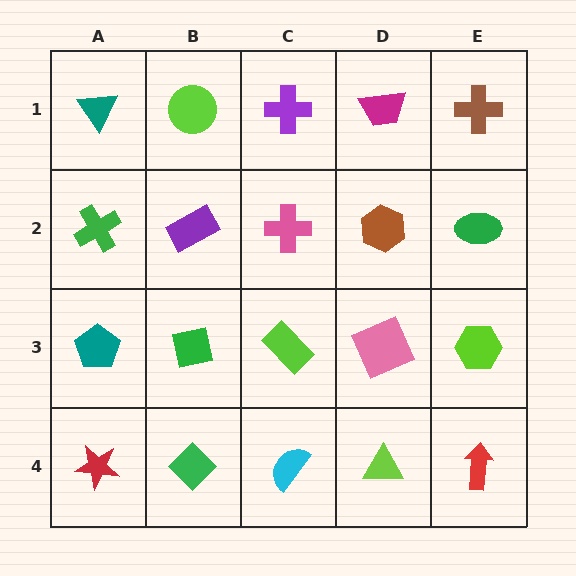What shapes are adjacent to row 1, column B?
A purple rectangle (row 2, column B), a teal triangle (row 1, column A), a purple cross (row 1, column C).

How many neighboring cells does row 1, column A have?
2.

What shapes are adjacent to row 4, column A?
A teal pentagon (row 3, column A), a green diamond (row 4, column B).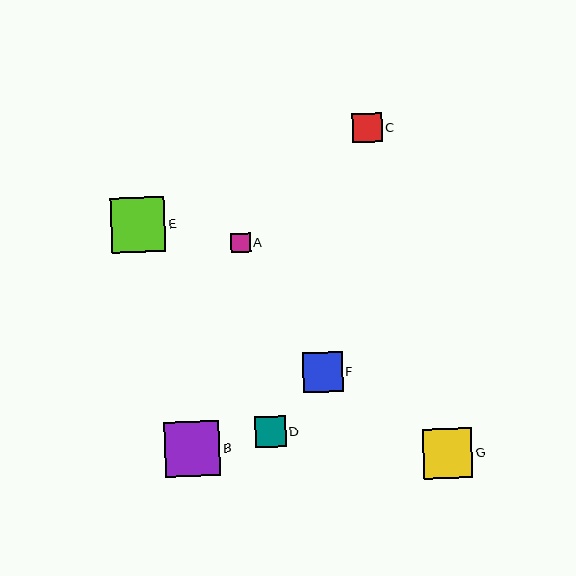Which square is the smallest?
Square A is the smallest with a size of approximately 19 pixels.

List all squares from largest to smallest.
From largest to smallest: B, E, G, F, D, C, A.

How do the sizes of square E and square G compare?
Square E and square G are approximately the same size.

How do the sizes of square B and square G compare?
Square B and square G are approximately the same size.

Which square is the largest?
Square B is the largest with a size of approximately 55 pixels.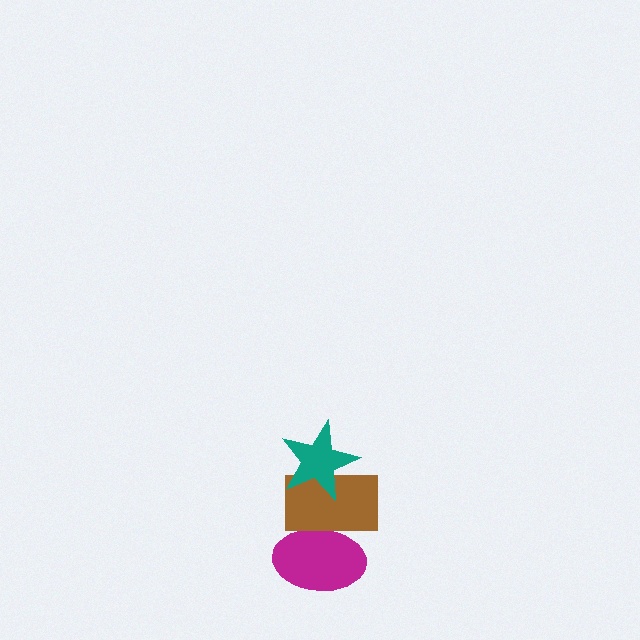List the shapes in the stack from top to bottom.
From top to bottom: the teal star, the brown rectangle, the magenta ellipse.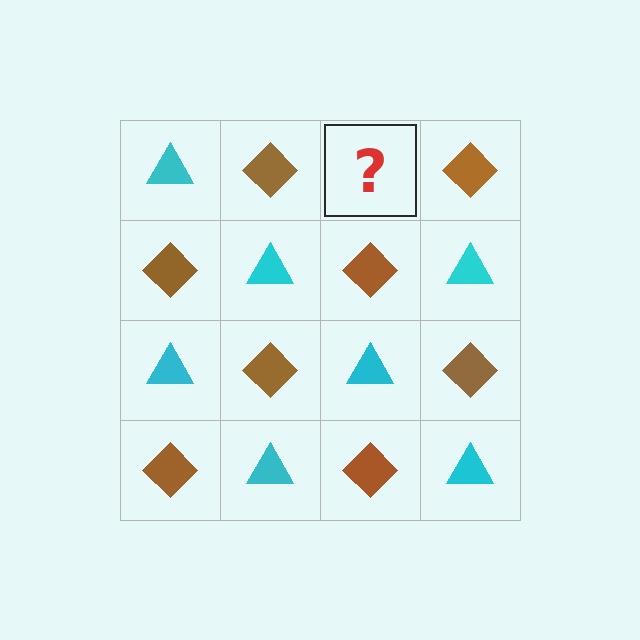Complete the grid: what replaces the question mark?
The question mark should be replaced with a cyan triangle.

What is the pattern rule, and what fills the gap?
The rule is that it alternates cyan triangle and brown diamond in a checkerboard pattern. The gap should be filled with a cyan triangle.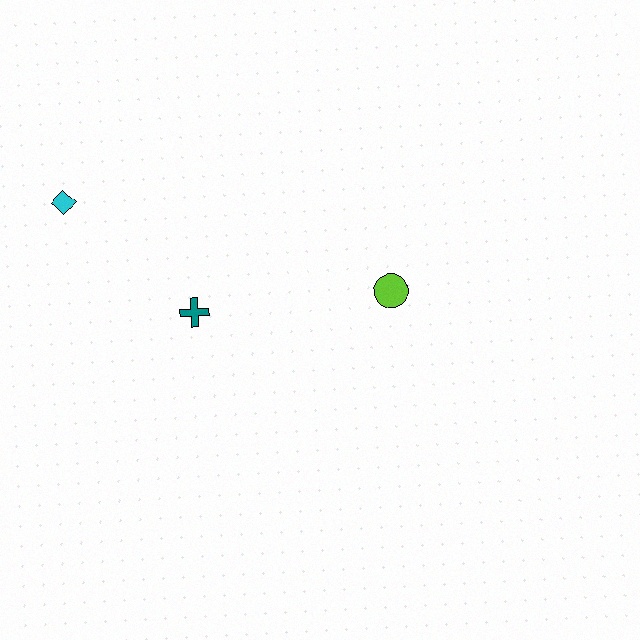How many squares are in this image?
There are no squares.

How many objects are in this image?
There are 3 objects.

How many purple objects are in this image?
There are no purple objects.